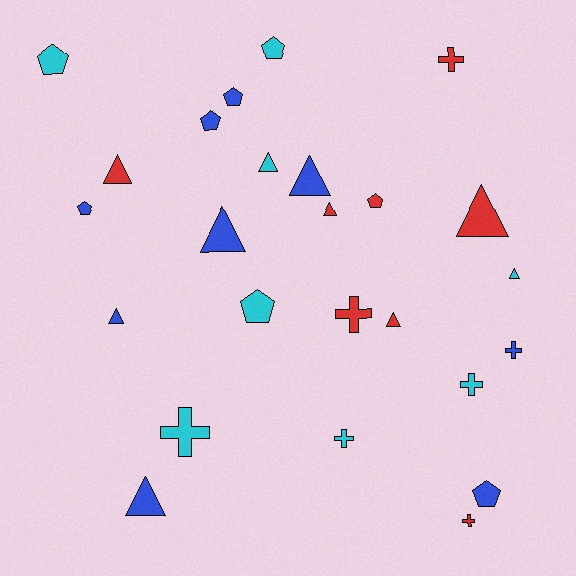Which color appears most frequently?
Blue, with 9 objects.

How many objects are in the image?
There are 25 objects.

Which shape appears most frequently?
Triangle, with 10 objects.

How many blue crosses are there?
There is 1 blue cross.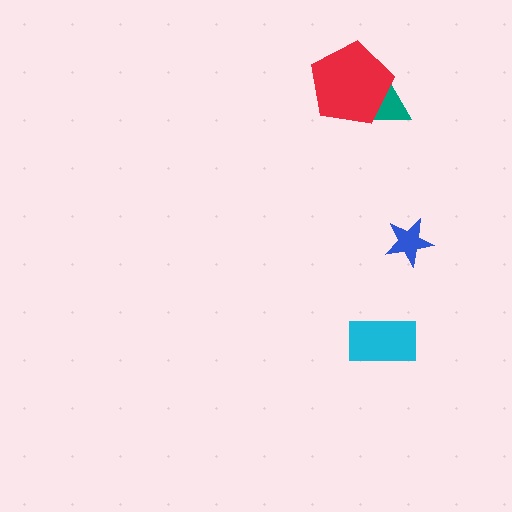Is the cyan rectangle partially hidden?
No, no other shape covers it.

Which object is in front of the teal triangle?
The red pentagon is in front of the teal triangle.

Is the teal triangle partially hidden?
Yes, it is partially covered by another shape.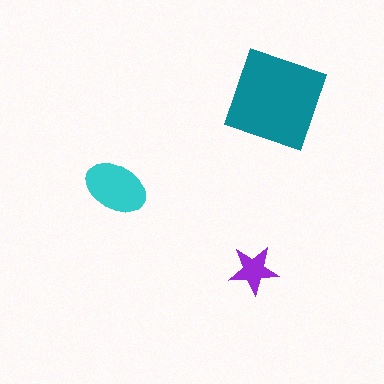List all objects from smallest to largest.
The purple star, the cyan ellipse, the teal diamond.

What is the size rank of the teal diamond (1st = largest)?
1st.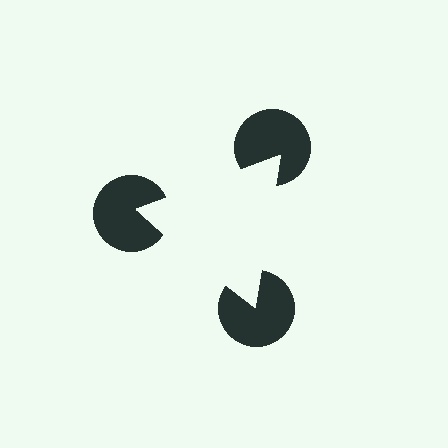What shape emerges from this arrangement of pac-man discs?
An illusory triangle — its edges are inferred from the aligned wedge cuts in the pac-man discs, not physically drawn.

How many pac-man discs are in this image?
There are 3 — one at each vertex of the illusory triangle.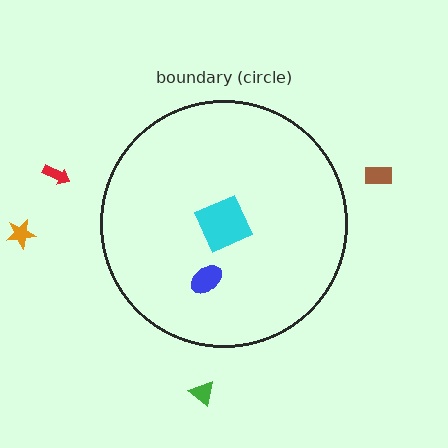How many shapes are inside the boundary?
2 inside, 4 outside.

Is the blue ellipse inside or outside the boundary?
Inside.